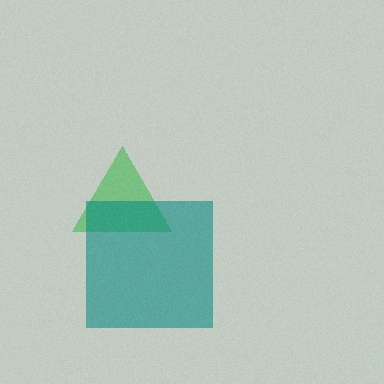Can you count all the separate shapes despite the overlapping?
Yes, there are 2 separate shapes.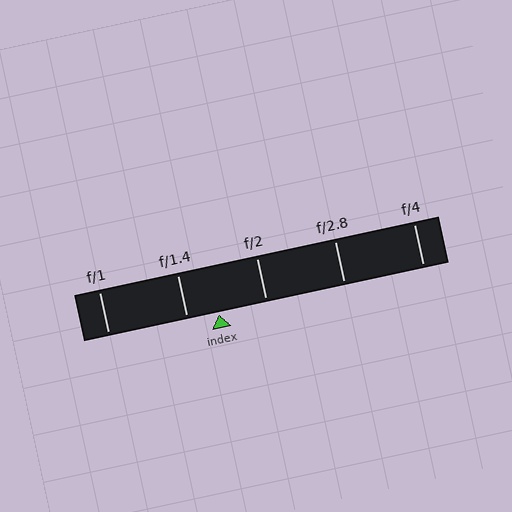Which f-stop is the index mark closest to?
The index mark is closest to f/1.4.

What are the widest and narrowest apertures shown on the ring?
The widest aperture shown is f/1 and the narrowest is f/4.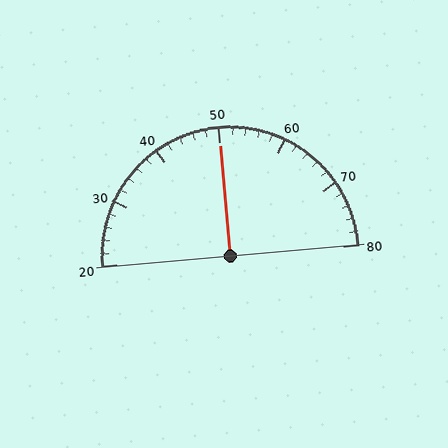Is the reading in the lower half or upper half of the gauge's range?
The reading is in the upper half of the range (20 to 80).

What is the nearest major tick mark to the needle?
The nearest major tick mark is 50.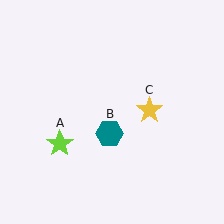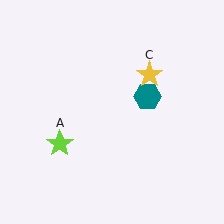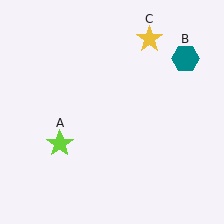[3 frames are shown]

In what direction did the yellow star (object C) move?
The yellow star (object C) moved up.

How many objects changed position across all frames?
2 objects changed position: teal hexagon (object B), yellow star (object C).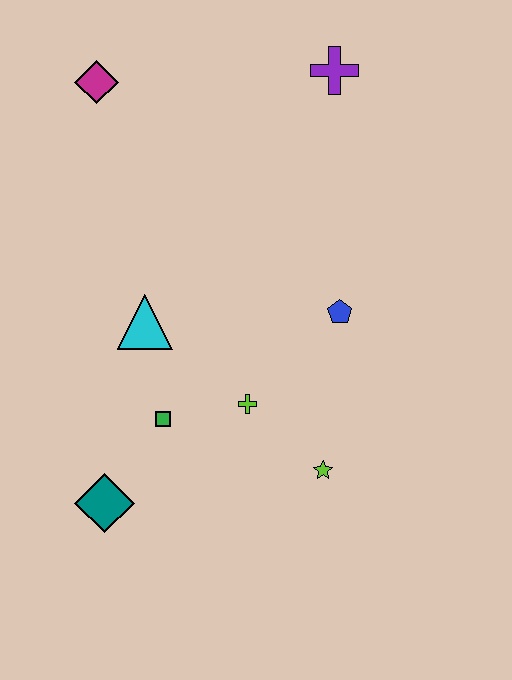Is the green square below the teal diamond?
No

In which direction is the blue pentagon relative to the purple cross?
The blue pentagon is below the purple cross.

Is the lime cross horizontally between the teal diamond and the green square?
No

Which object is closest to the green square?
The lime cross is closest to the green square.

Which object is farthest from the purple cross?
The teal diamond is farthest from the purple cross.